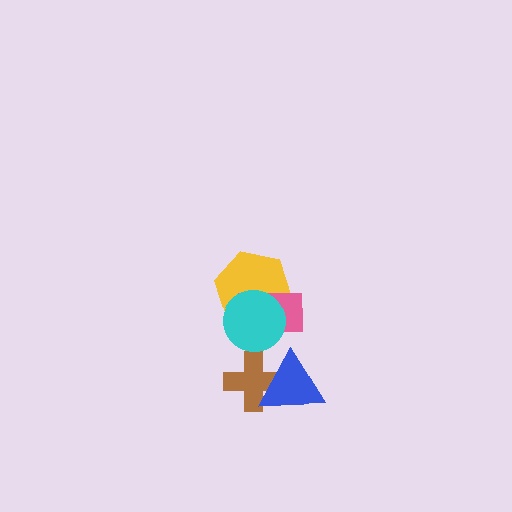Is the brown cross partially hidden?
Yes, it is partially covered by another shape.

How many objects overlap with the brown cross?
1 object overlaps with the brown cross.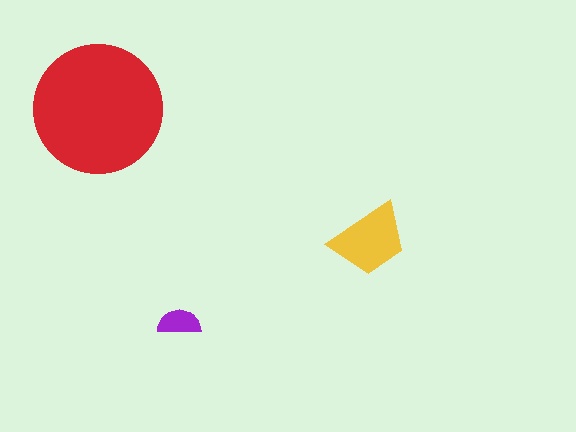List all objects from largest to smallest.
The red circle, the yellow trapezoid, the purple semicircle.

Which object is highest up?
The red circle is topmost.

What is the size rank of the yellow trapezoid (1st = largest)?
2nd.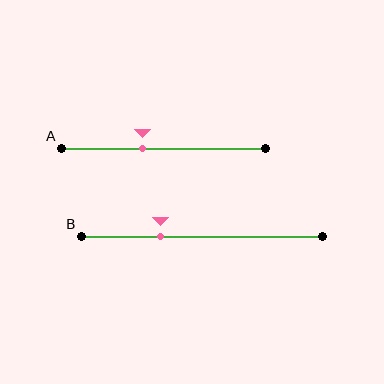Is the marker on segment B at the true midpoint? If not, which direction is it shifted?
No, the marker on segment B is shifted to the left by about 17% of the segment length.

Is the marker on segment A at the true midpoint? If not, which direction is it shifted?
No, the marker on segment A is shifted to the left by about 10% of the segment length.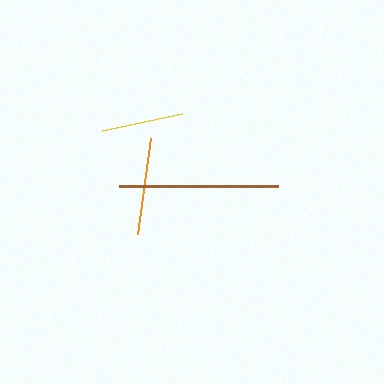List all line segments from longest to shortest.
From longest to shortest: brown, orange, yellow.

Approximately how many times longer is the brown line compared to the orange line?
The brown line is approximately 1.6 times the length of the orange line.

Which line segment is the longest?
The brown line is the longest at approximately 159 pixels.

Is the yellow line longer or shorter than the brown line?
The brown line is longer than the yellow line.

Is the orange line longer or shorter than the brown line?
The brown line is longer than the orange line.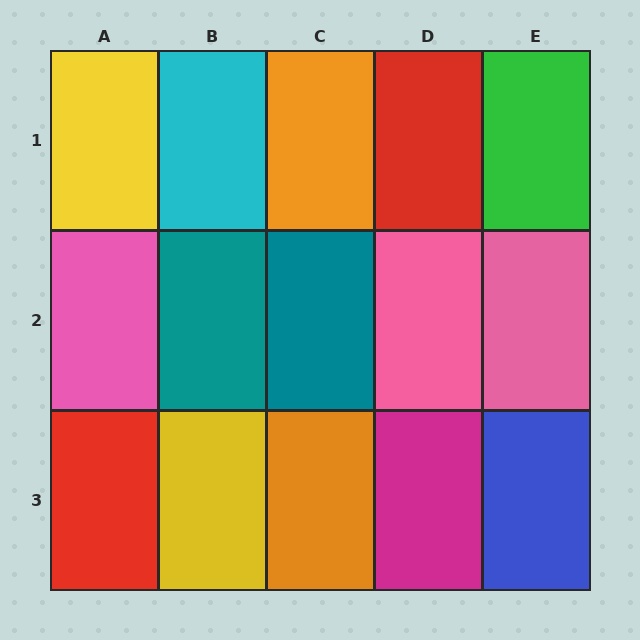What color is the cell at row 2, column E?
Pink.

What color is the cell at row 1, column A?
Yellow.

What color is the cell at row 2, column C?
Teal.